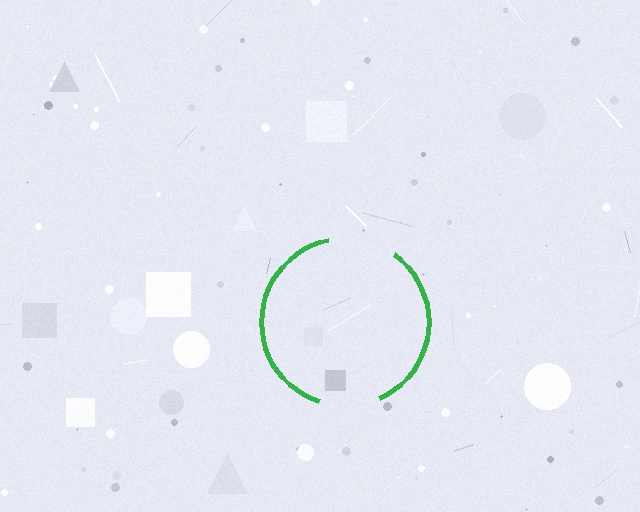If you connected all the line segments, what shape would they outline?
They would outline a circle.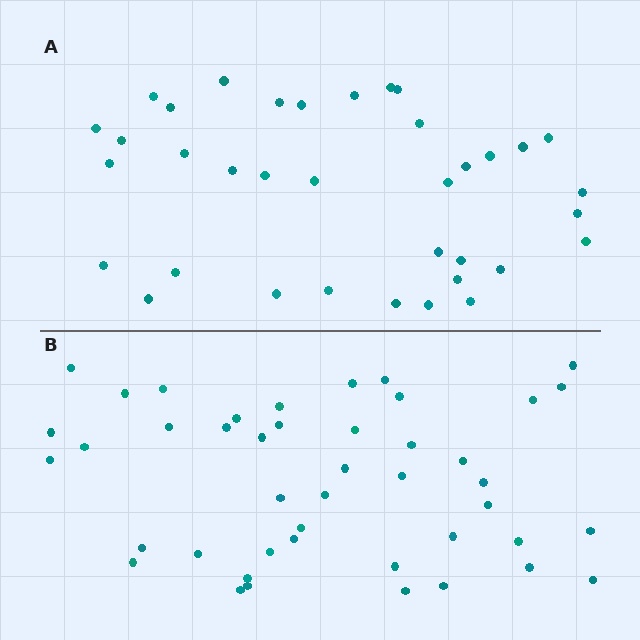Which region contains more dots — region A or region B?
Region B (the bottom region) has more dots.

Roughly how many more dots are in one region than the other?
Region B has roughly 8 or so more dots than region A.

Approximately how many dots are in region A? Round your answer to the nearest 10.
About 40 dots. (The exact count is 36, which rounds to 40.)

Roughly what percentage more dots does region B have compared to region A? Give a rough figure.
About 20% more.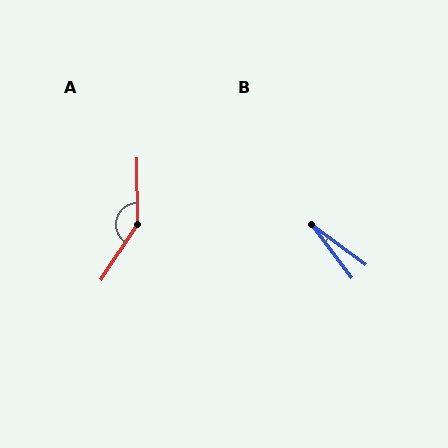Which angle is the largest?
A, at approximately 147 degrees.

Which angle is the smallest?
B, at approximately 17 degrees.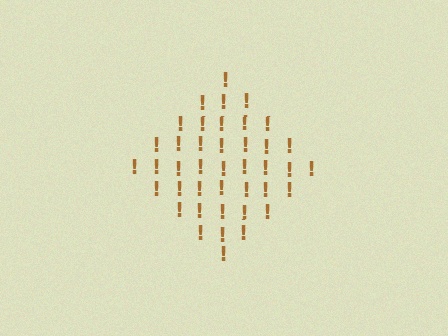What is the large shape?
The large shape is a diamond.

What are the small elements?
The small elements are exclamation marks.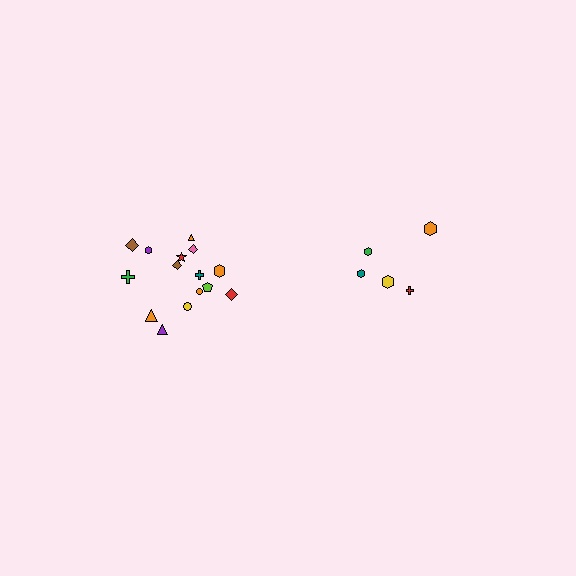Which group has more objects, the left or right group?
The left group.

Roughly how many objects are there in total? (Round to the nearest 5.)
Roughly 20 objects in total.